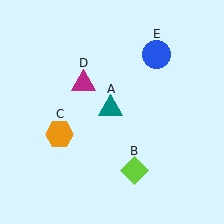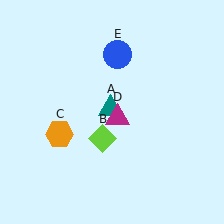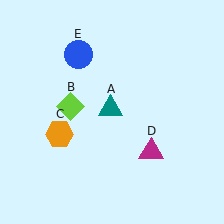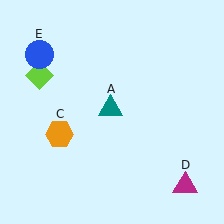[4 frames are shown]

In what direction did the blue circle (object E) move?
The blue circle (object E) moved left.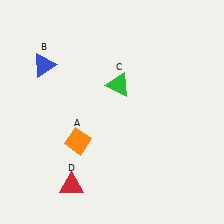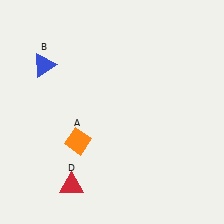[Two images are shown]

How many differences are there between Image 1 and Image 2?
There is 1 difference between the two images.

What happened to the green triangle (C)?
The green triangle (C) was removed in Image 2. It was in the top-right area of Image 1.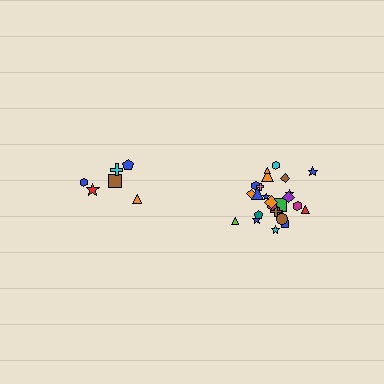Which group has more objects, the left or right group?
The right group.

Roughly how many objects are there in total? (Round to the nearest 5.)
Roughly 30 objects in total.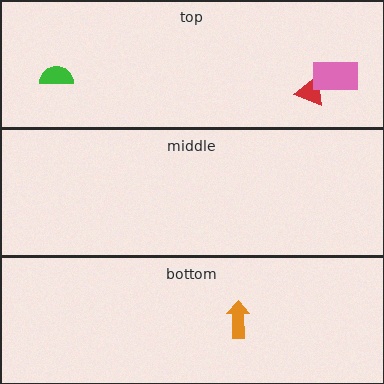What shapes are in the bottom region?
The orange arrow.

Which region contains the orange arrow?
The bottom region.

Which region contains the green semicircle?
The top region.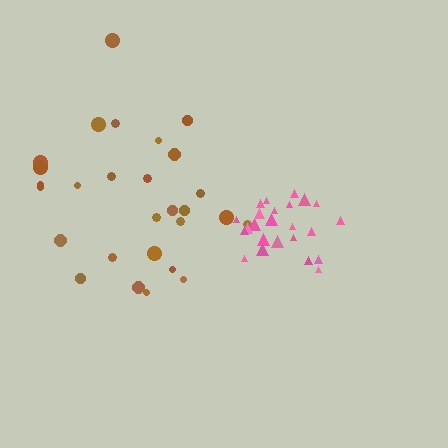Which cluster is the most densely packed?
Pink.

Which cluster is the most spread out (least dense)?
Brown.